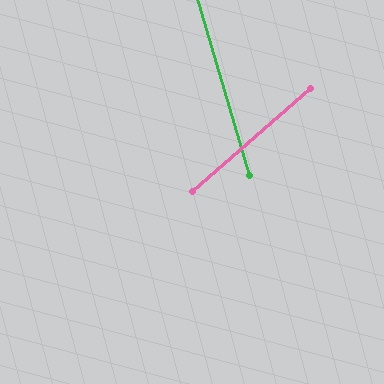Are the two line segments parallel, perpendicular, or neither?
Neither parallel nor perpendicular — they differ by about 65°.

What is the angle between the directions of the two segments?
Approximately 65 degrees.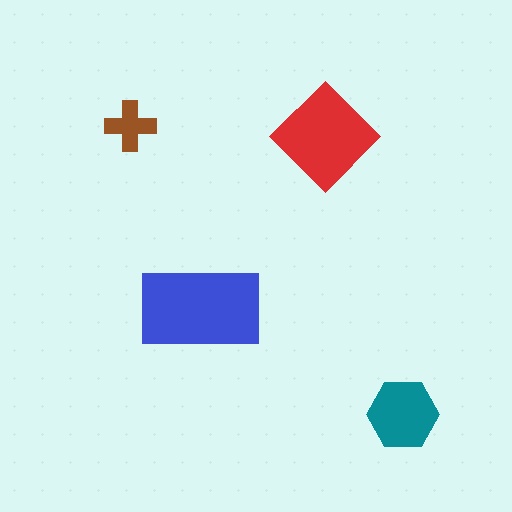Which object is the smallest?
The brown cross.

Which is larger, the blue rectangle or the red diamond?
The blue rectangle.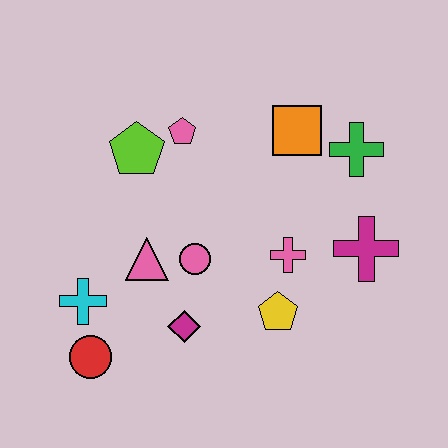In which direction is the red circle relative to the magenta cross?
The red circle is to the left of the magenta cross.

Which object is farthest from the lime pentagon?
The magenta cross is farthest from the lime pentagon.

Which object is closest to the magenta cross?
The pink cross is closest to the magenta cross.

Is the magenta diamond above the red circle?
Yes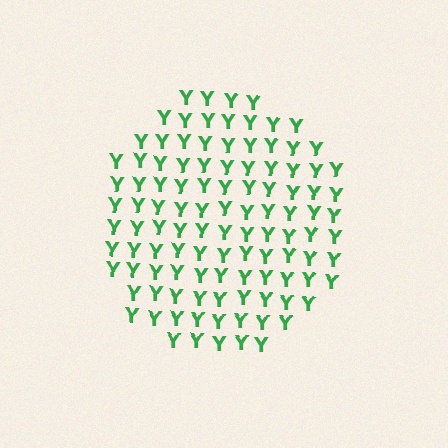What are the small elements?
The small elements are letter Y's.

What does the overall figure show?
The overall figure shows a circle.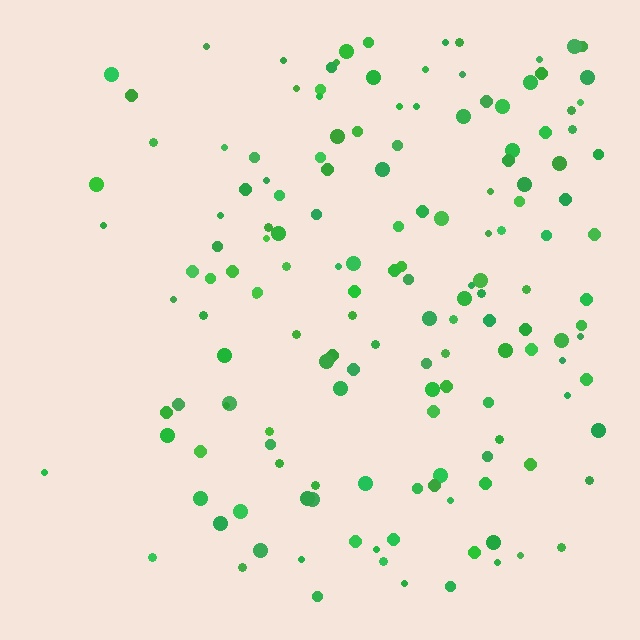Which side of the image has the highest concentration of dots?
The right.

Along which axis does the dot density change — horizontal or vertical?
Horizontal.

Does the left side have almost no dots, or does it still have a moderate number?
Still a moderate number, just noticeably fewer than the right.